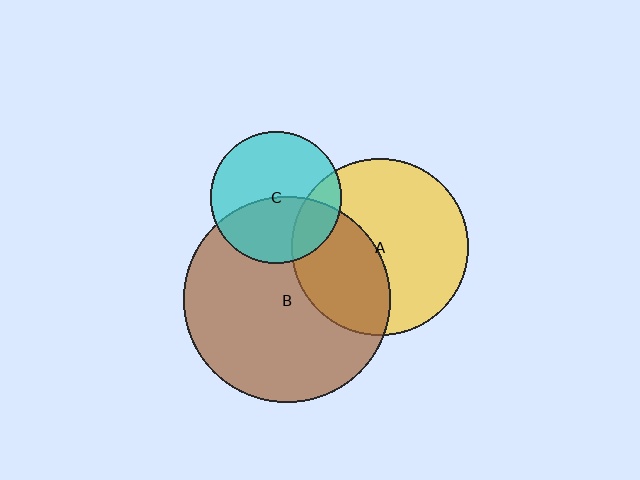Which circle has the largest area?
Circle B (brown).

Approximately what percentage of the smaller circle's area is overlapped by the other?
Approximately 45%.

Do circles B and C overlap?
Yes.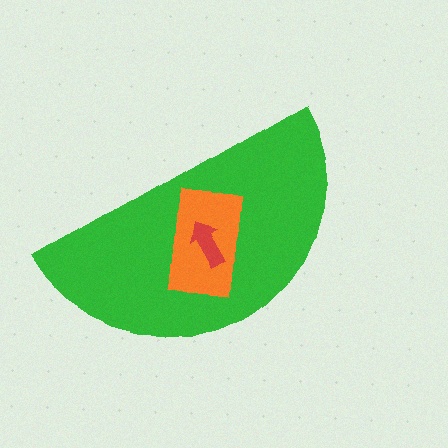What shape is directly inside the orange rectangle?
The red arrow.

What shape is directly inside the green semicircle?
The orange rectangle.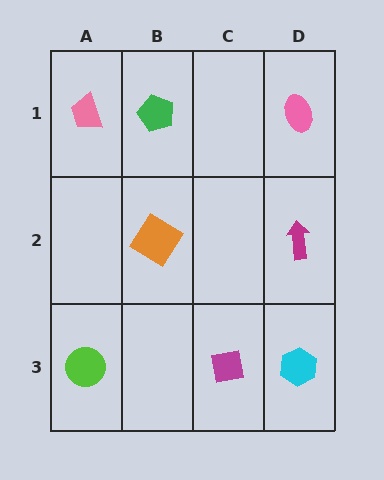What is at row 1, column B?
A green pentagon.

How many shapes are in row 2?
2 shapes.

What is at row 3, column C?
A magenta square.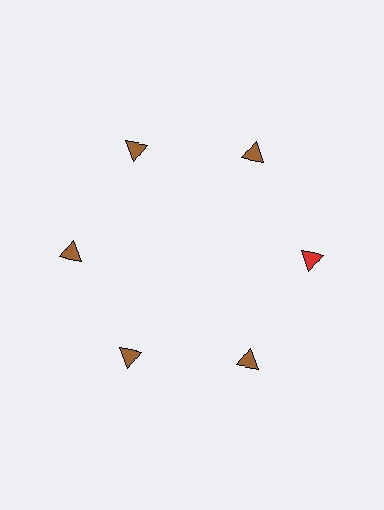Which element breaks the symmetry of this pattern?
The red triangle at roughly the 3 o'clock position breaks the symmetry. All other shapes are brown triangles.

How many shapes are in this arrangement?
There are 6 shapes arranged in a ring pattern.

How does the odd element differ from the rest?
It has a different color: red instead of brown.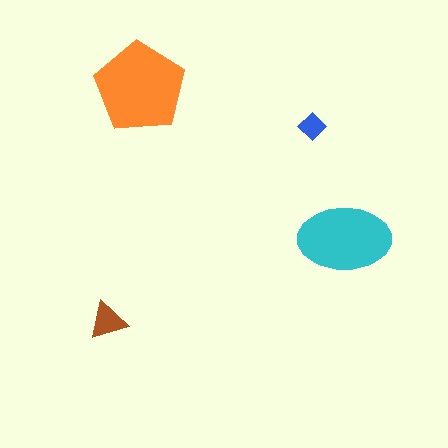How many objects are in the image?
There are 4 objects in the image.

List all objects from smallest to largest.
The blue diamond, the brown triangle, the cyan ellipse, the orange pentagon.